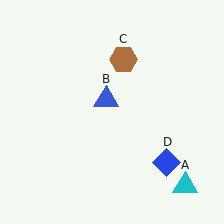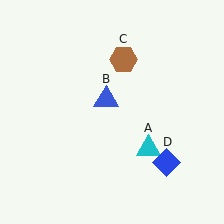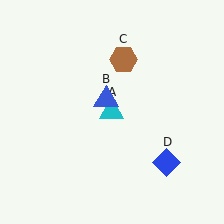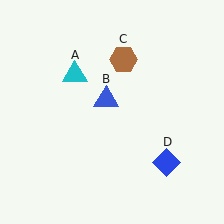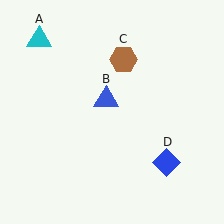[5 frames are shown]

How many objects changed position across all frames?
1 object changed position: cyan triangle (object A).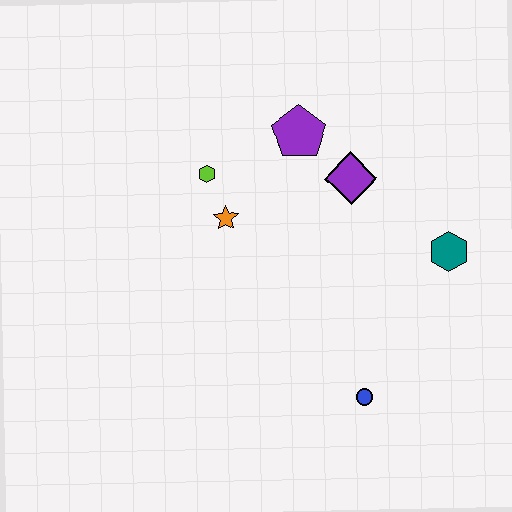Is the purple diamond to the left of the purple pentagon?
No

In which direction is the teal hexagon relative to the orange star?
The teal hexagon is to the right of the orange star.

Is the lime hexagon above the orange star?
Yes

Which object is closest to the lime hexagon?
The orange star is closest to the lime hexagon.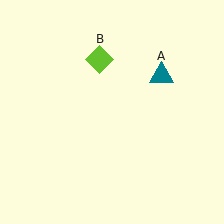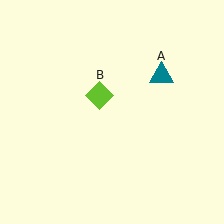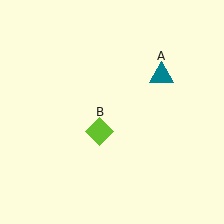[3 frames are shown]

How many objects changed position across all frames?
1 object changed position: lime diamond (object B).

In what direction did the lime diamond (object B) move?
The lime diamond (object B) moved down.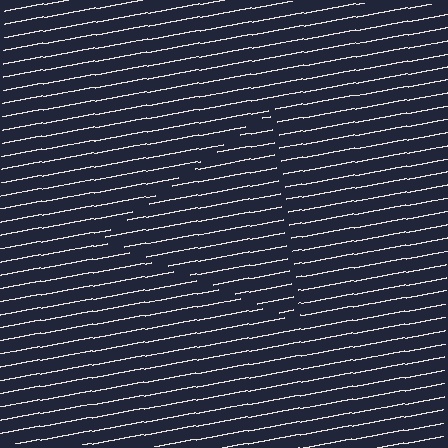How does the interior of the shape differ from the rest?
The interior of the shape contains the same grating, shifted by half a period — the contour is defined by the phase discontinuity where line-ends from the inner and outer gratings abut.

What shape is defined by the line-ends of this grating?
An illusory triangle. The interior of the shape contains the same grating, shifted by half a period — the contour is defined by the phase discontinuity where line-ends from the inner and outer gratings abut.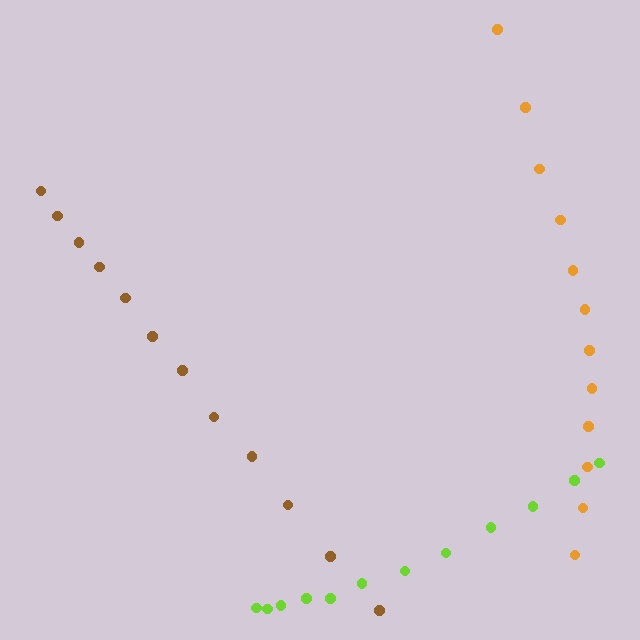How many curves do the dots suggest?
There are 3 distinct paths.